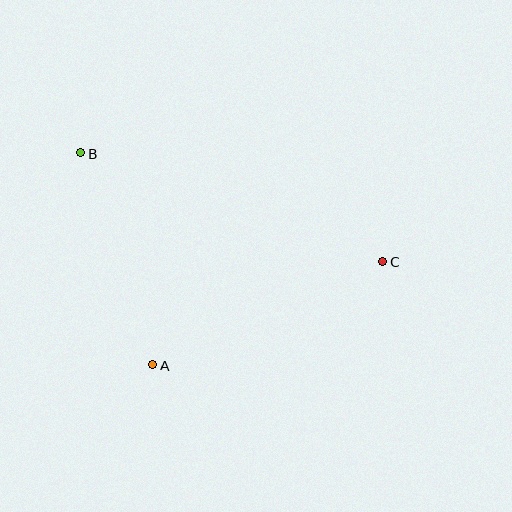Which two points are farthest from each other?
Points B and C are farthest from each other.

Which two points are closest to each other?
Points A and B are closest to each other.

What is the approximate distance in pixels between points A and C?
The distance between A and C is approximately 252 pixels.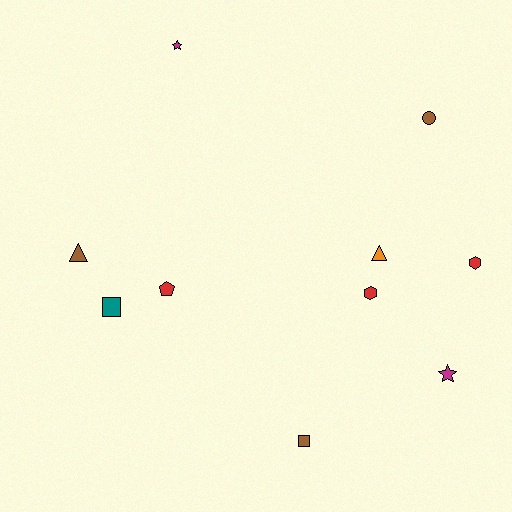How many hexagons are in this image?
There are 2 hexagons.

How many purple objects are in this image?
There are no purple objects.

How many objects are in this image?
There are 10 objects.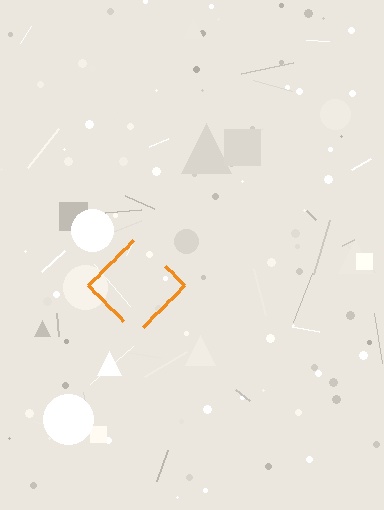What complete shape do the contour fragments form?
The contour fragments form a diamond.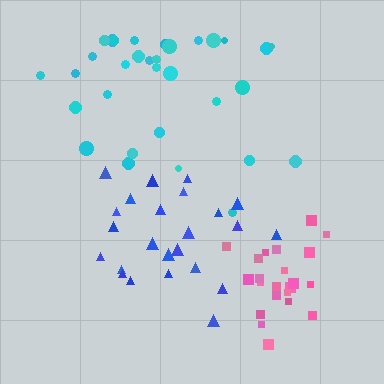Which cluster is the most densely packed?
Pink.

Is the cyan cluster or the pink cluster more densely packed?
Pink.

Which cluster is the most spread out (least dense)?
Cyan.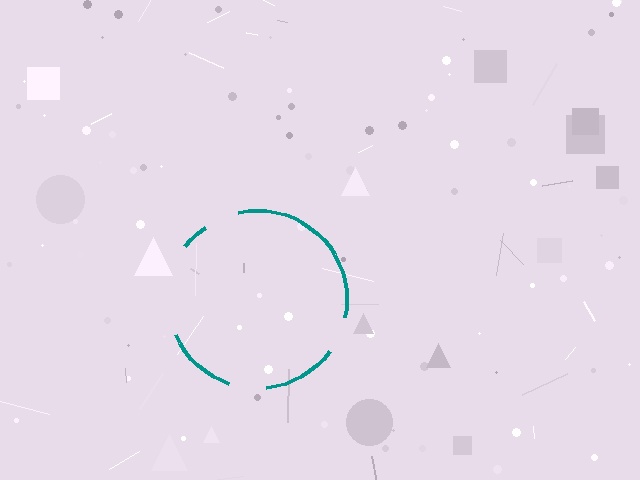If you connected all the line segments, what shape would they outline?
They would outline a circle.